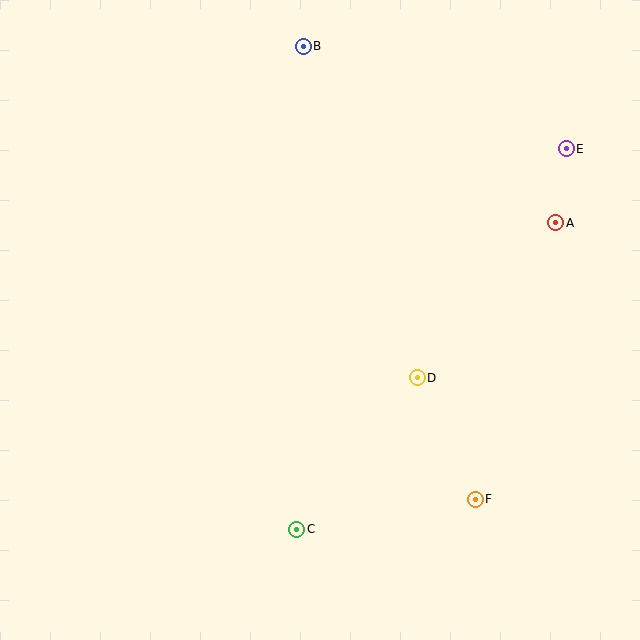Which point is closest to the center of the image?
Point D at (417, 378) is closest to the center.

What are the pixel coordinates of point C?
Point C is at (297, 529).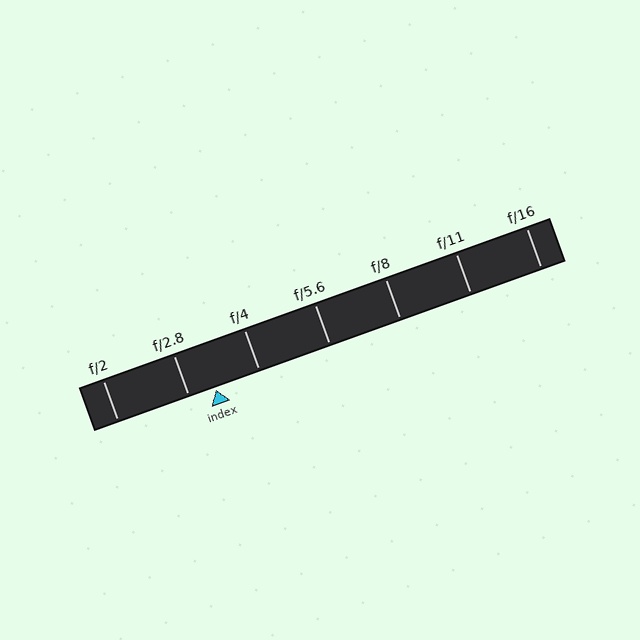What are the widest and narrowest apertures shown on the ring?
The widest aperture shown is f/2 and the narrowest is f/16.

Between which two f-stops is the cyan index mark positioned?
The index mark is between f/2.8 and f/4.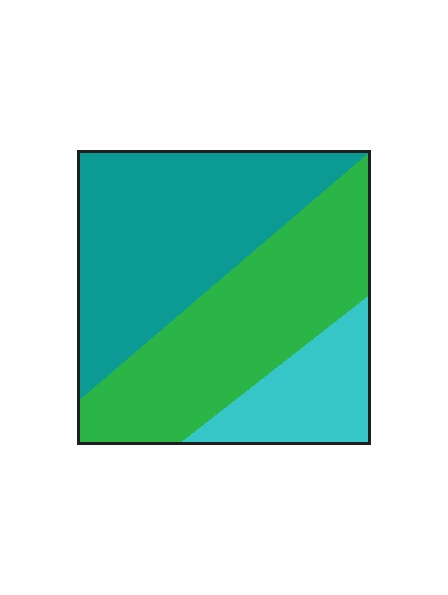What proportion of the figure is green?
Green covers around 40% of the figure.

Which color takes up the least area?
Cyan, at roughly 15%.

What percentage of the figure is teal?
Teal covers 43% of the figure.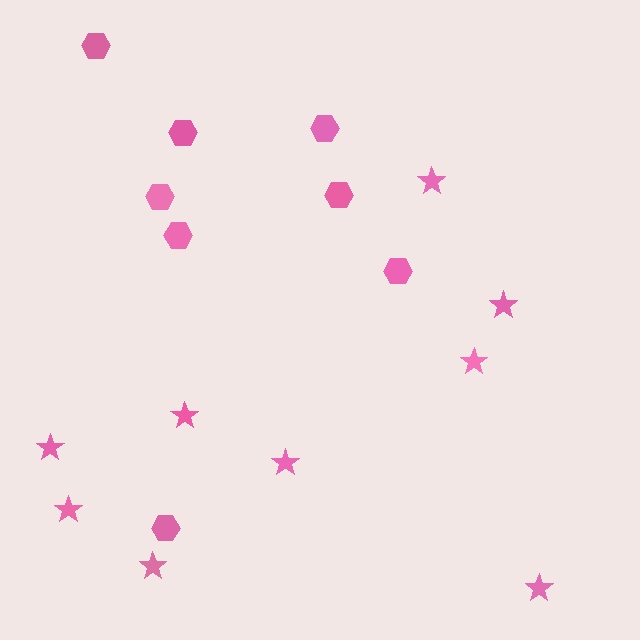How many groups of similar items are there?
There are 2 groups: one group of hexagons (8) and one group of stars (9).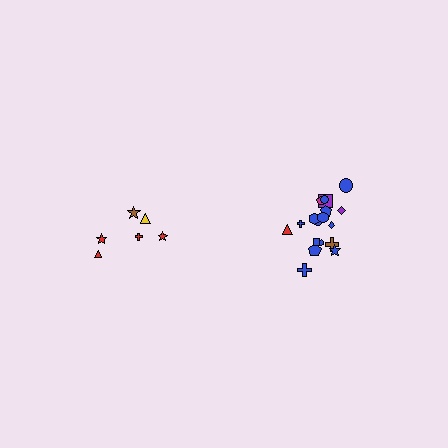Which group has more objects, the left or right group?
The right group.